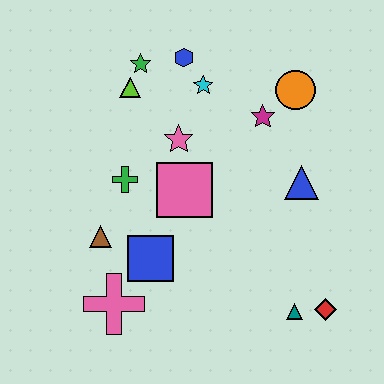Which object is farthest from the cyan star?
The red diamond is farthest from the cyan star.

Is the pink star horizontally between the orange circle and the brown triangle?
Yes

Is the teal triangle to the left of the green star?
No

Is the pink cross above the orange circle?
No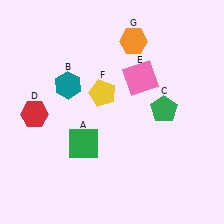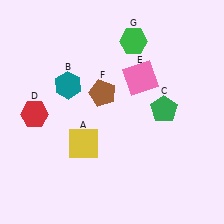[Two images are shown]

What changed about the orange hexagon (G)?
In Image 1, G is orange. In Image 2, it changed to green.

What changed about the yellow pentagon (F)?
In Image 1, F is yellow. In Image 2, it changed to brown.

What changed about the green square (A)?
In Image 1, A is green. In Image 2, it changed to yellow.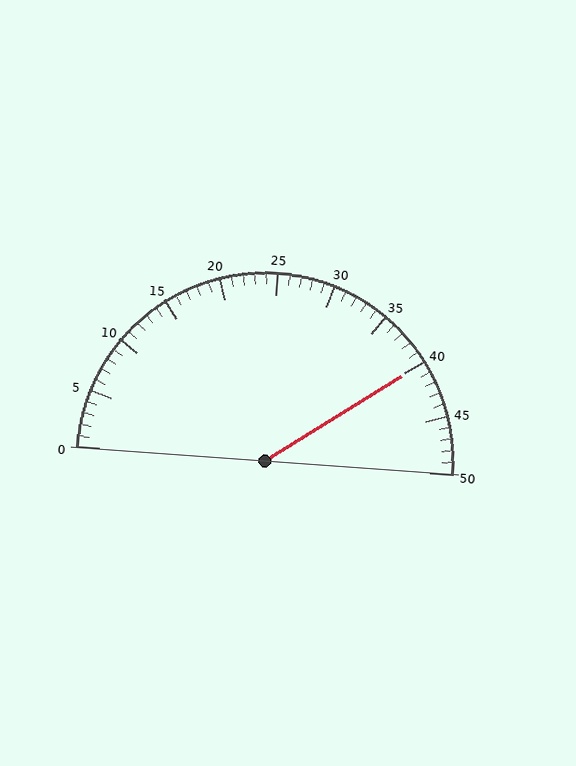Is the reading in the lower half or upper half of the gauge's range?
The reading is in the upper half of the range (0 to 50).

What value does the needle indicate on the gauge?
The needle indicates approximately 40.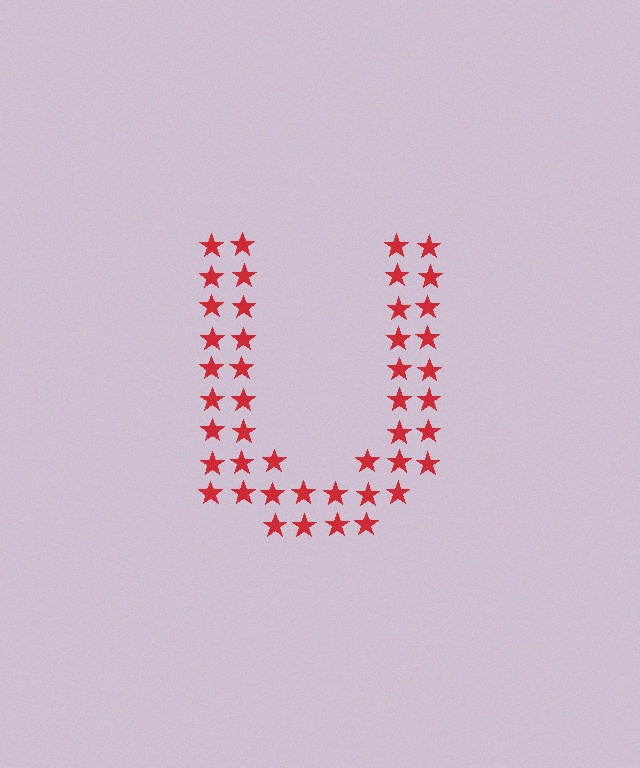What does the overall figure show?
The overall figure shows the letter U.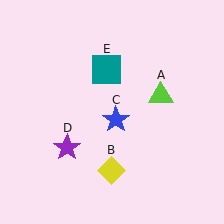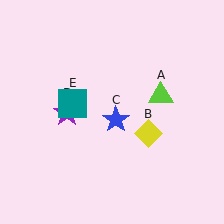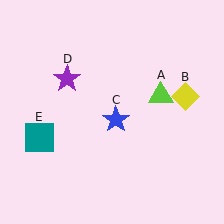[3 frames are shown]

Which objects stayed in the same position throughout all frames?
Lime triangle (object A) and blue star (object C) remained stationary.